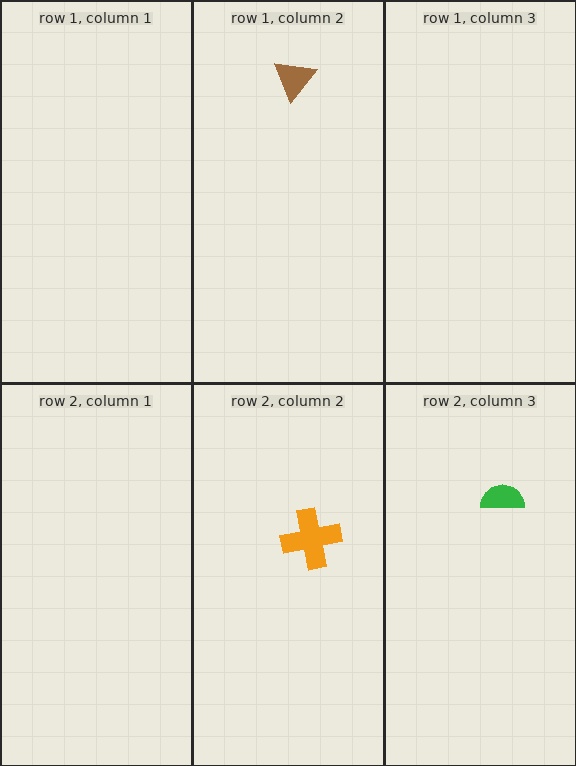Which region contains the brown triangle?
The row 1, column 2 region.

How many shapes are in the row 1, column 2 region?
1.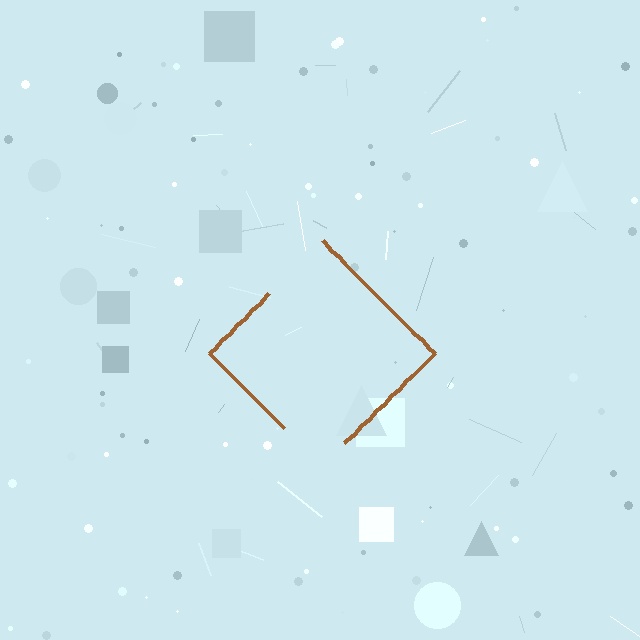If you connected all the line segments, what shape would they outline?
They would outline a diamond.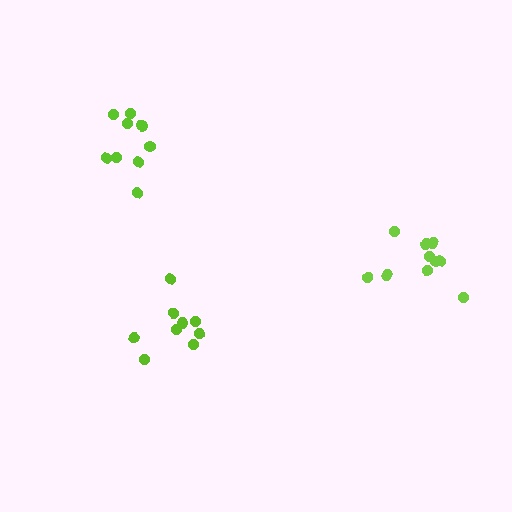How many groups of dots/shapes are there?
There are 3 groups.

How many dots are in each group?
Group 1: 10 dots, Group 2: 9 dots, Group 3: 9 dots (28 total).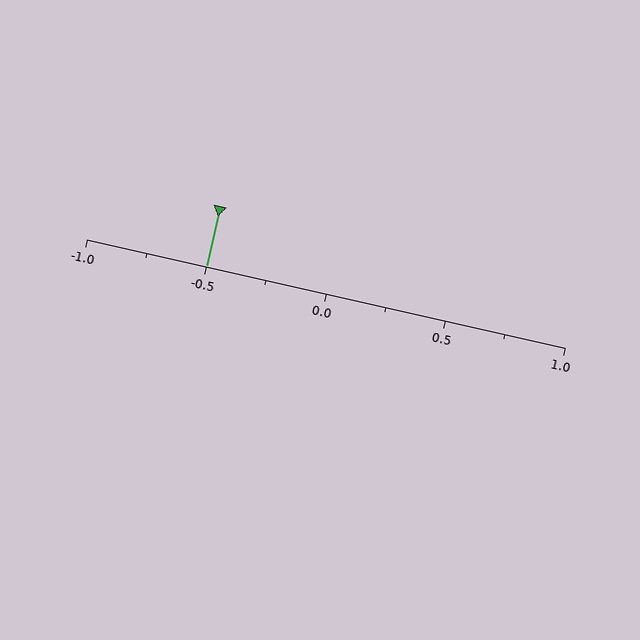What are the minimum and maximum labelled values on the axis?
The axis runs from -1.0 to 1.0.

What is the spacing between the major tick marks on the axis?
The major ticks are spaced 0.5 apart.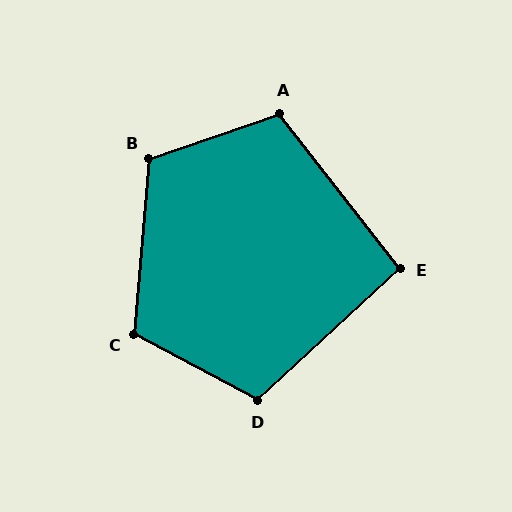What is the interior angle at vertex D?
Approximately 109 degrees (obtuse).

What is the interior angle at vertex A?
Approximately 109 degrees (obtuse).